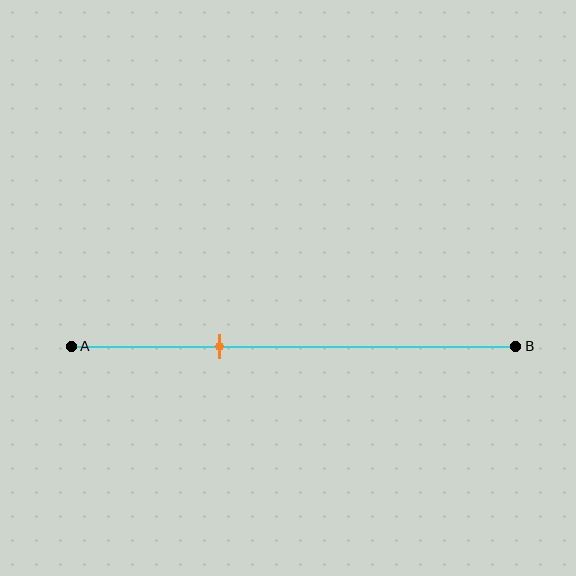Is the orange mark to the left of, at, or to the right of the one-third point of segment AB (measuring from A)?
The orange mark is approximately at the one-third point of segment AB.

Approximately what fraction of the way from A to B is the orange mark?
The orange mark is approximately 35% of the way from A to B.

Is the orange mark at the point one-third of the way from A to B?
Yes, the mark is approximately at the one-third point.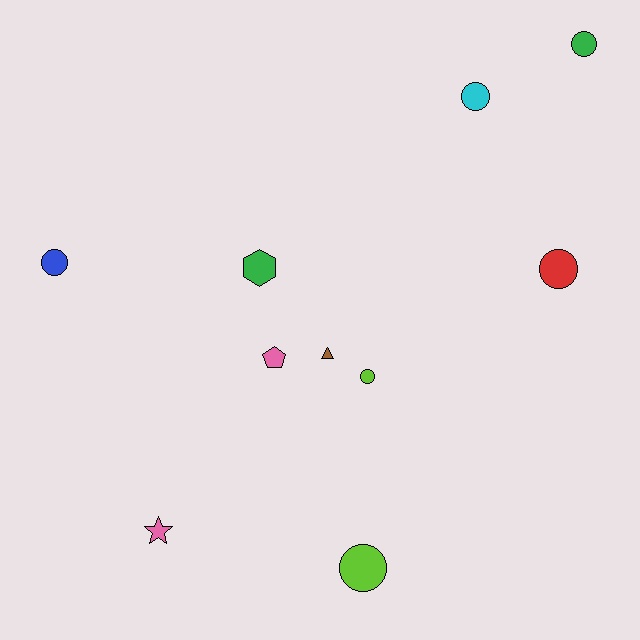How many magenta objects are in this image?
There are no magenta objects.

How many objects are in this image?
There are 10 objects.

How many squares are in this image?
There are no squares.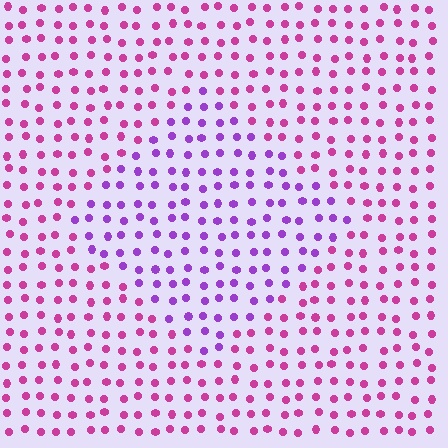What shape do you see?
I see a diamond.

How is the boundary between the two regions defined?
The boundary is defined purely by a slight shift in hue (about 40 degrees). Spacing, size, and orientation are identical on both sides.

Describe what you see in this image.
The image is filled with small magenta elements in a uniform arrangement. A diamond-shaped region is visible where the elements are tinted to a slightly different hue, forming a subtle color boundary.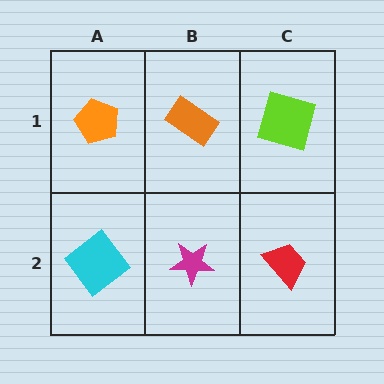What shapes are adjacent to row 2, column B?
An orange rectangle (row 1, column B), a cyan diamond (row 2, column A), a red trapezoid (row 2, column C).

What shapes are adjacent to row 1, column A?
A cyan diamond (row 2, column A), an orange rectangle (row 1, column B).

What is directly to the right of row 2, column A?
A magenta star.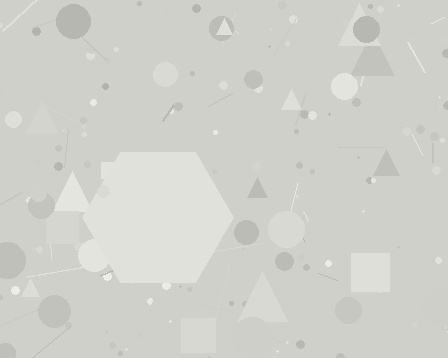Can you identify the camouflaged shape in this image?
The camouflaged shape is a hexagon.